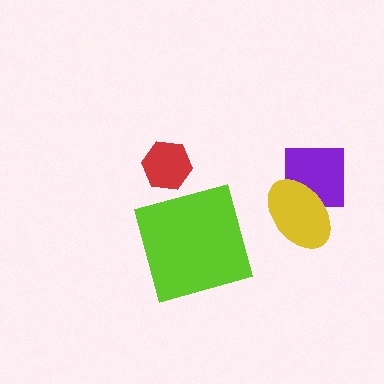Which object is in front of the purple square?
The yellow ellipse is in front of the purple square.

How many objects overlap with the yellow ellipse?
1 object overlaps with the yellow ellipse.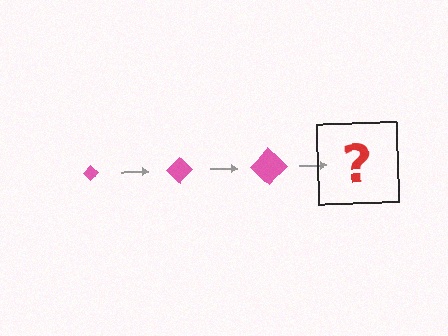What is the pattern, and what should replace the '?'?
The pattern is that the diamond gets progressively larger each step. The '?' should be a pink diamond, larger than the previous one.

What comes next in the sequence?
The next element should be a pink diamond, larger than the previous one.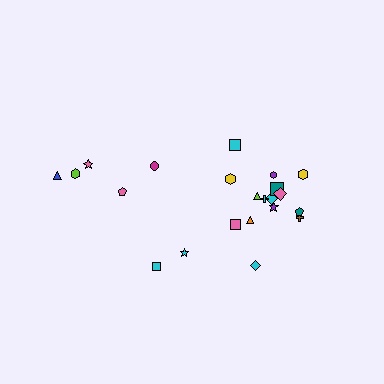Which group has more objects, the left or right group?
The right group.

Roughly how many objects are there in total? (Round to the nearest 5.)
Roughly 20 objects in total.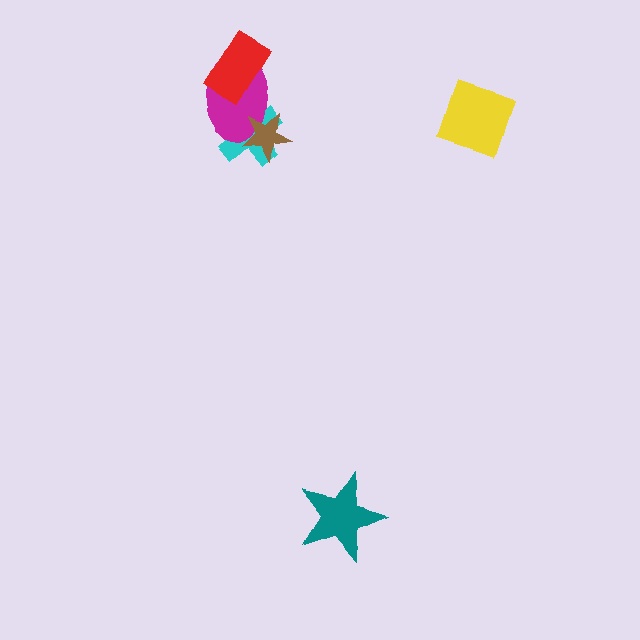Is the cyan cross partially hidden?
Yes, it is partially covered by another shape.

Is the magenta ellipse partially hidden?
Yes, it is partially covered by another shape.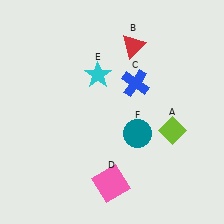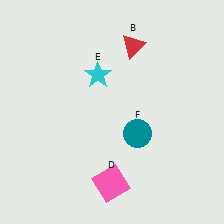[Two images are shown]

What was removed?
The blue cross (C), the lime diamond (A) were removed in Image 2.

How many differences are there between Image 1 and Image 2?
There are 2 differences between the two images.